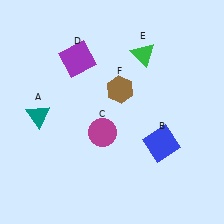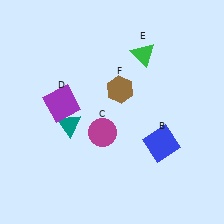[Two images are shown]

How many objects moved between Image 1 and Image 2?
2 objects moved between the two images.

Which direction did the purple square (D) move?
The purple square (D) moved down.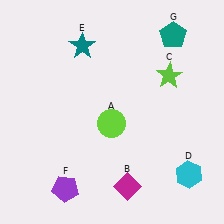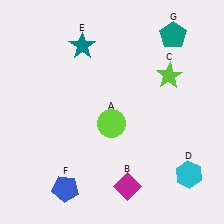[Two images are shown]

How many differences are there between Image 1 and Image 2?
There is 1 difference between the two images.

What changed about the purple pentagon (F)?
In Image 1, F is purple. In Image 2, it changed to blue.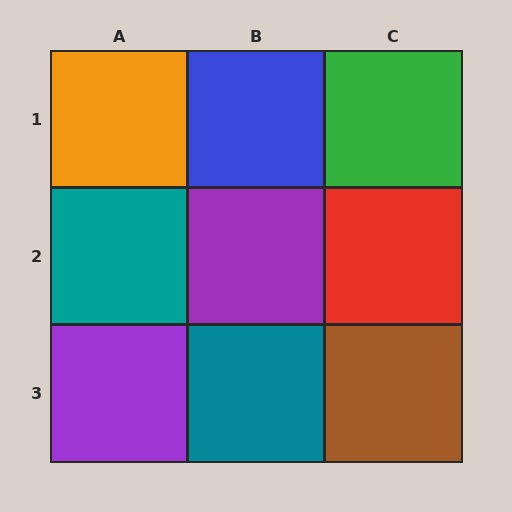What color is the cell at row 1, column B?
Blue.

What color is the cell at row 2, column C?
Red.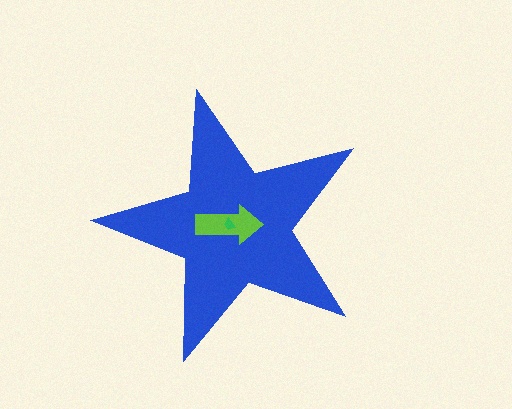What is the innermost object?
The green trapezoid.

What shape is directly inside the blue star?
The lime arrow.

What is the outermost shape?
The blue star.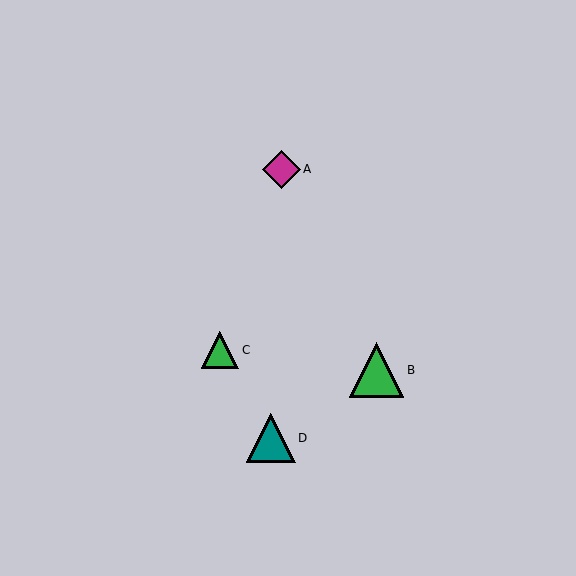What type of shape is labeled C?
Shape C is a green triangle.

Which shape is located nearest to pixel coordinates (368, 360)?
The green triangle (labeled B) at (377, 370) is nearest to that location.